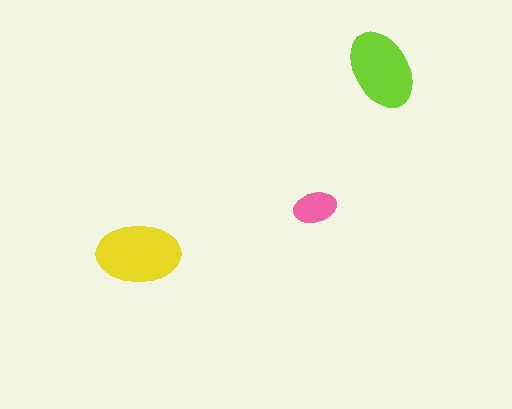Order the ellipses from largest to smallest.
the yellow one, the lime one, the pink one.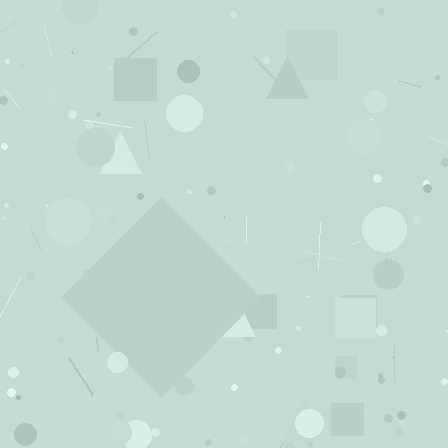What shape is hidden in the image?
A diamond is hidden in the image.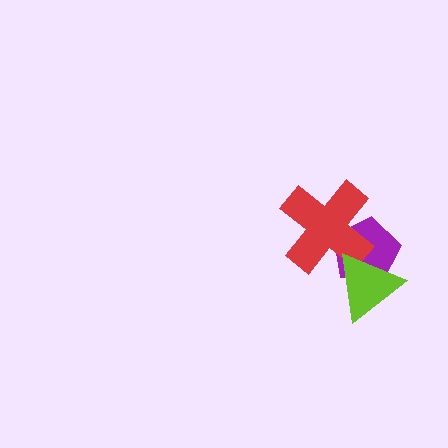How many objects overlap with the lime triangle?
2 objects overlap with the lime triangle.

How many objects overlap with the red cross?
2 objects overlap with the red cross.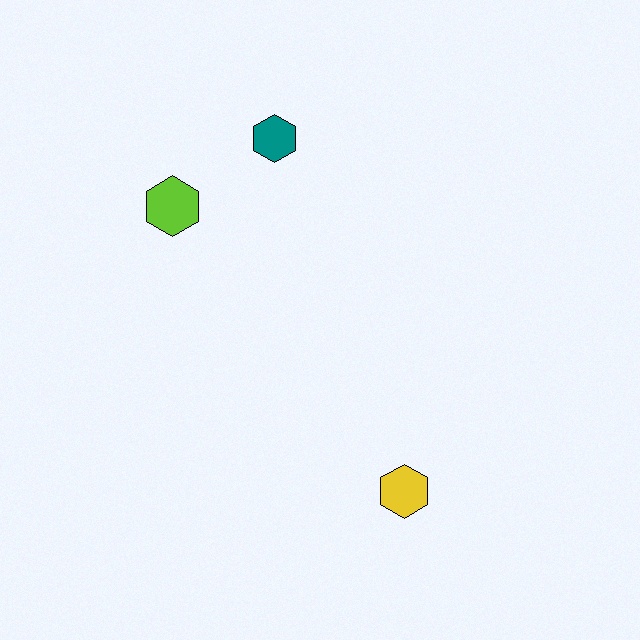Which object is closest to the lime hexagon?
The teal hexagon is closest to the lime hexagon.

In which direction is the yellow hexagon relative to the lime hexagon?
The yellow hexagon is below the lime hexagon.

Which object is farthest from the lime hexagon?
The yellow hexagon is farthest from the lime hexagon.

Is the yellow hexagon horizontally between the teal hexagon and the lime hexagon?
No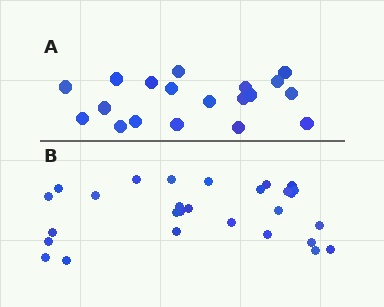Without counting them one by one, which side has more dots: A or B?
Region B (the bottom region) has more dots.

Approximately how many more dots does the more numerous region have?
Region B has roughly 8 or so more dots than region A.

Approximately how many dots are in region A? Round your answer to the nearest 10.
About 20 dots. (The exact count is 19, which rounds to 20.)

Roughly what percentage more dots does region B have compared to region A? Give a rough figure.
About 45% more.